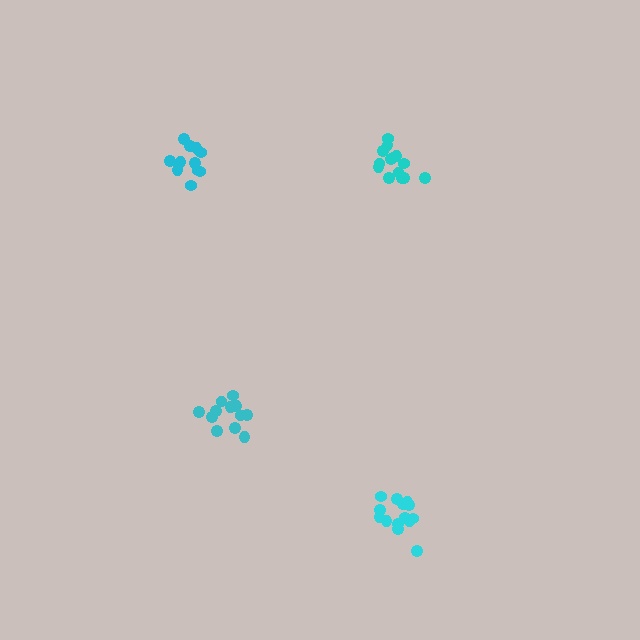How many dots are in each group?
Group 1: 11 dots, Group 2: 14 dots, Group 3: 14 dots, Group 4: 12 dots (51 total).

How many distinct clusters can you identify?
There are 4 distinct clusters.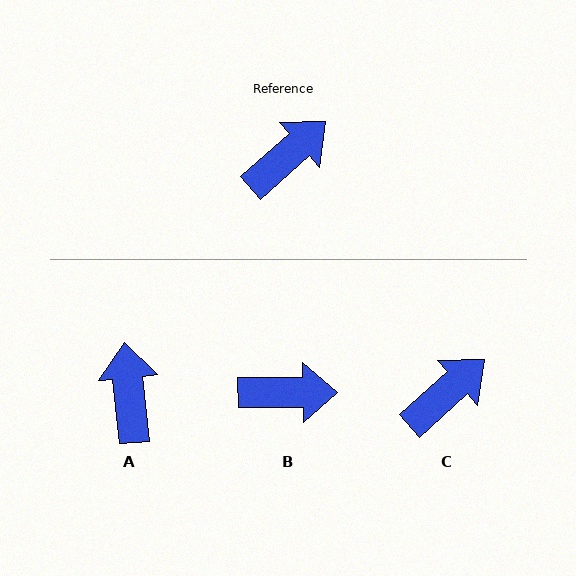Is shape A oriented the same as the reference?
No, it is off by about 54 degrees.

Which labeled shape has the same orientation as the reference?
C.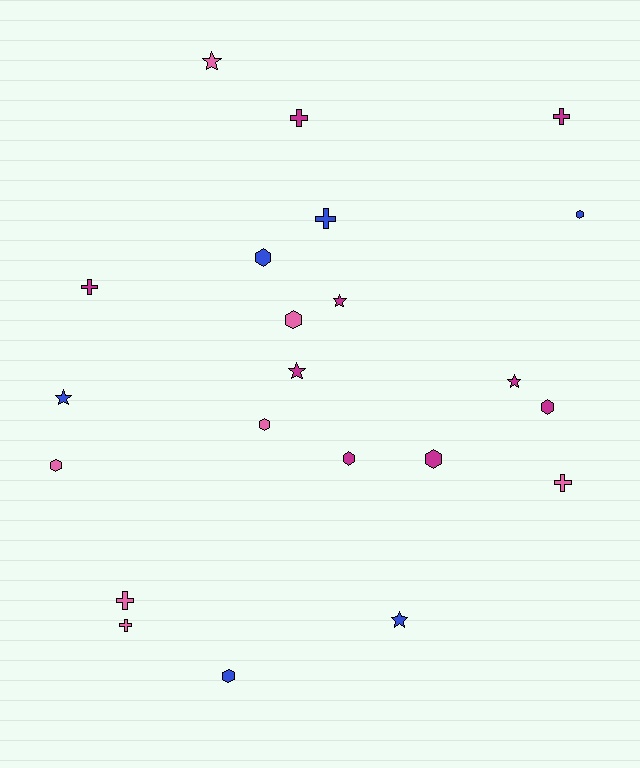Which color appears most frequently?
Magenta, with 9 objects.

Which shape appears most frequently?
Hexagon, with 9 objects.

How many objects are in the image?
There are 22 objects.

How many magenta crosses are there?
There are 3 magenta crosses.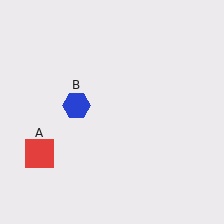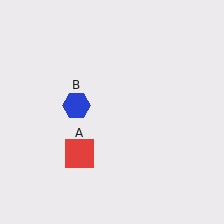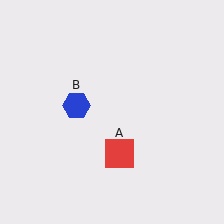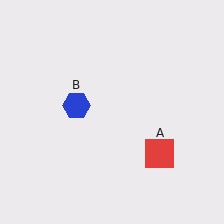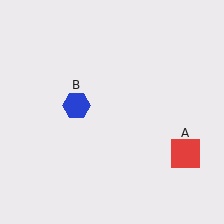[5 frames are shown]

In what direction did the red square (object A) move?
The red square (object A) moved right.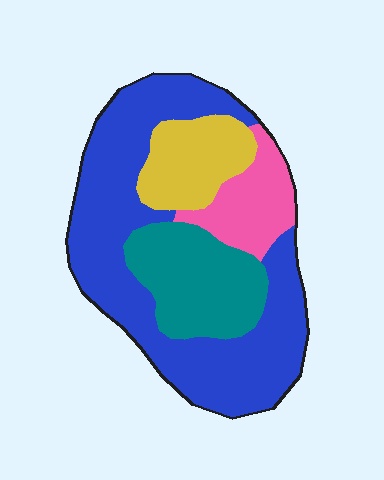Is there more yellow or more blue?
Blue.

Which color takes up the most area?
Blue, at roughly 55%.